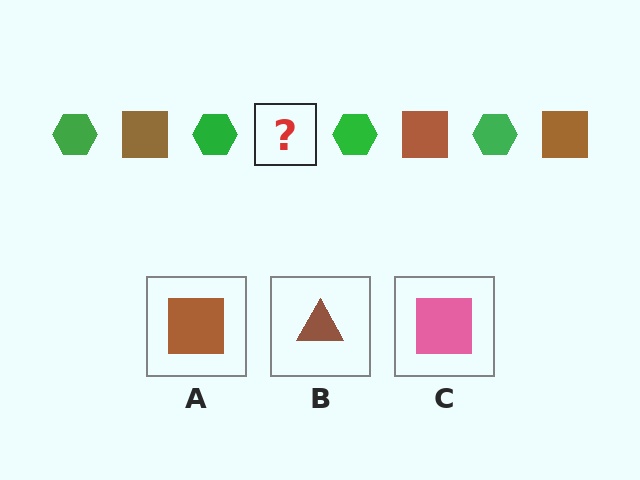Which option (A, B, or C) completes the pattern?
A.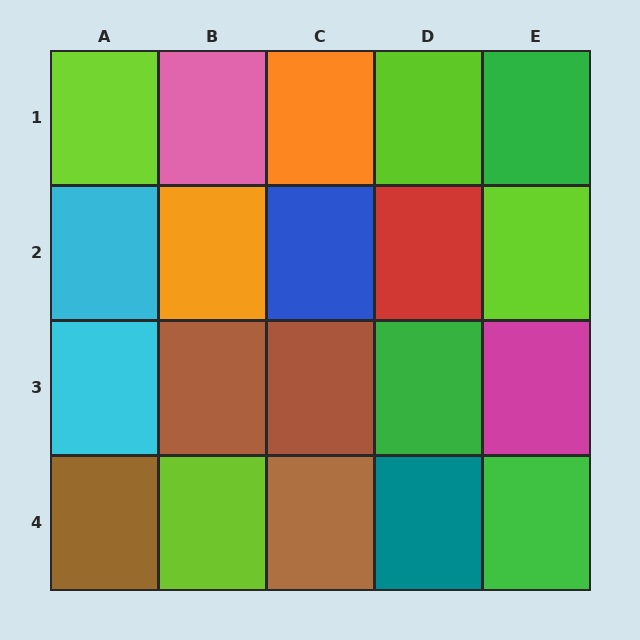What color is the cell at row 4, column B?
Lime.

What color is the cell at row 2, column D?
Red.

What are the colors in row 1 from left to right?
Lime, pink, orange, lime, green.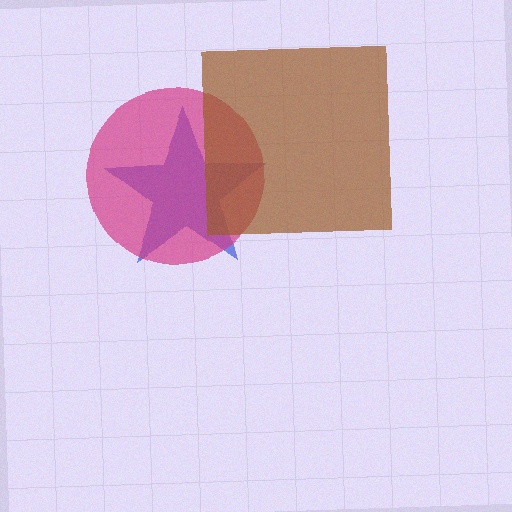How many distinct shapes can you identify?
There are 3 distinct shapes: a blue star, a magenta circle, a brown square.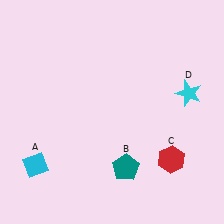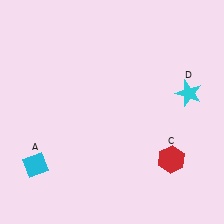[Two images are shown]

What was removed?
The teal pentagon (B) was removed in Image 2.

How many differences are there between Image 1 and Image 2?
There is 1 difference between the two images.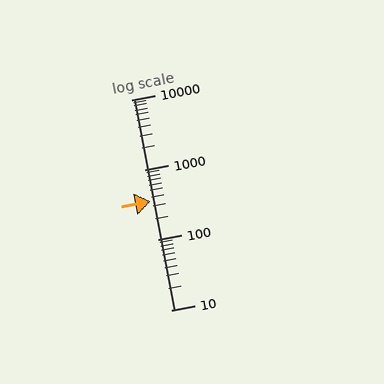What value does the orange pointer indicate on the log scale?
The pointer indicates approximately 350.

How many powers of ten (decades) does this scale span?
The scale spans 3 decades, from 10 to 10000.